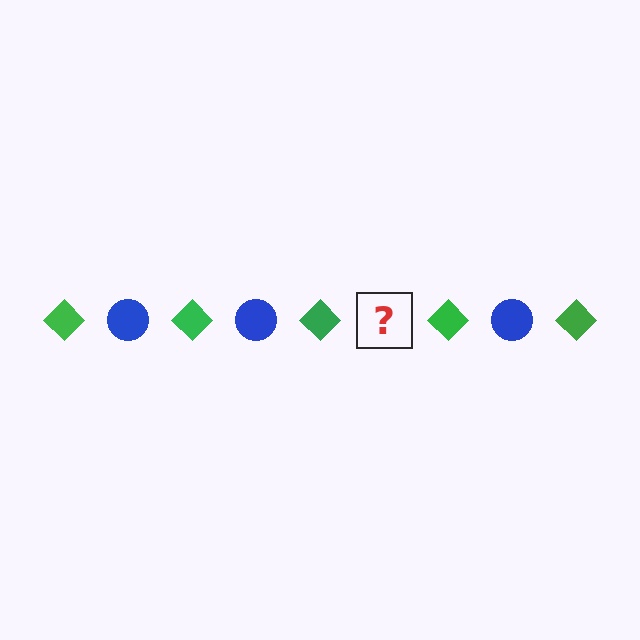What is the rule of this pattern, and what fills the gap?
The rule is that the pattern alternates between green diamond and blue circle. The gap should be filled with a blue circle.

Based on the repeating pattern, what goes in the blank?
The blank should be a blue circle.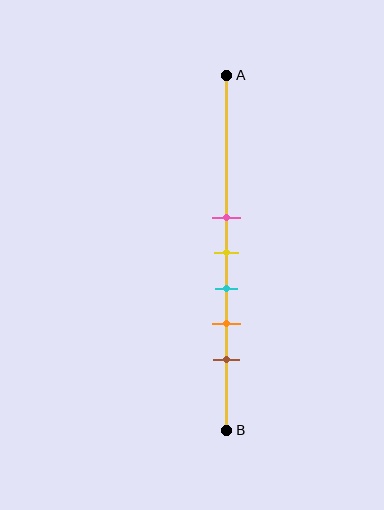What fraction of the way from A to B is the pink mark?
The pink mark is approximately 40% (0.4) of the way from A to B.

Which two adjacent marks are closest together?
The pink and yellow marks are the closest adjacent pair.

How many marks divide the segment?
There are 5 marks dividing the segment.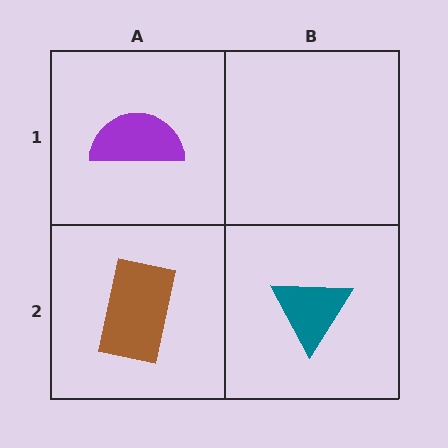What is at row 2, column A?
A brown rectangle.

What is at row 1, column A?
A purple semicircle.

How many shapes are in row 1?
1 shape.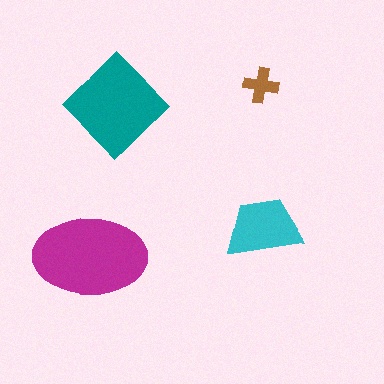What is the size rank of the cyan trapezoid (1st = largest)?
3rd.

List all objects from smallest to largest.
The brown cross, the cyan trapezoid, the teal diamond, the magenta ellipse.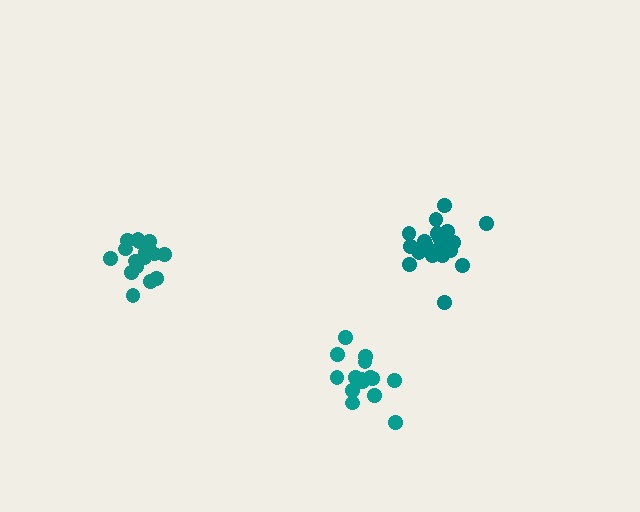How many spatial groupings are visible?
There are 3 spatial groupings.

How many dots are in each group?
Group 1: 17 dots, Group 2: 21 dots, Group 3: 15 dots (53 total).